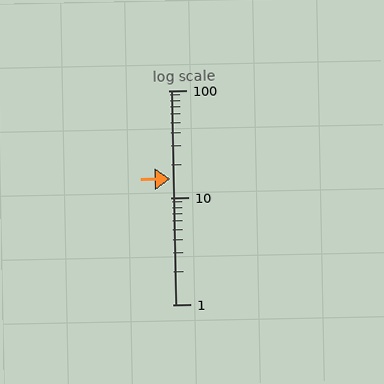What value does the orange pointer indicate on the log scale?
The pointer indicates approximately 15.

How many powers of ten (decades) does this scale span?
The scale spans 2 decades, from 1 to 100.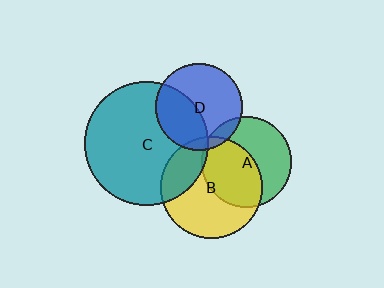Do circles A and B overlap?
Yes.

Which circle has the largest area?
Circle C (teal).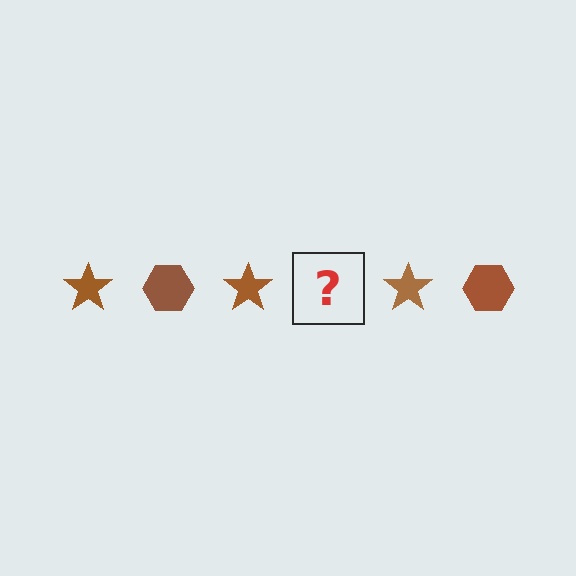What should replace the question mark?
The question mark should be replaced with a brown hexagon.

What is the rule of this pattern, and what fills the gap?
The rule is that the pattern cycles through star, hexagon shapes in brown. The gap should be filled with a brown hexagon.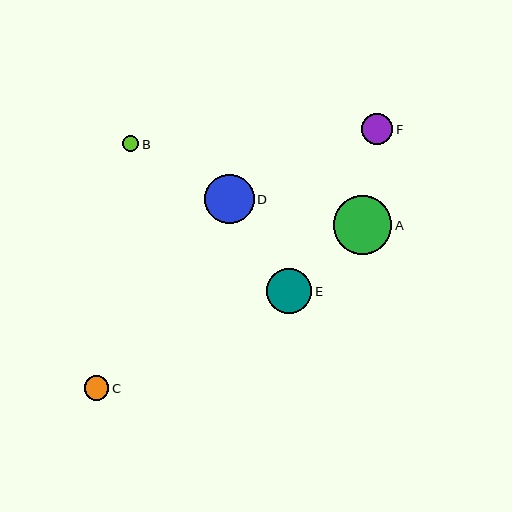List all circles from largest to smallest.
From largest to smallest: A, D, E, F, C, B.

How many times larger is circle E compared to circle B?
Circle E is approximately 2.7 times the size of circle B.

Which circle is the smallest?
Circle B is the smallest with a size of approximately 17 pixels.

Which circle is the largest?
Circle A is the largest with a size of approximately 59 pixels.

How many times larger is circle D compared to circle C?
Circle D is approximately 2.0 times the size of circle C.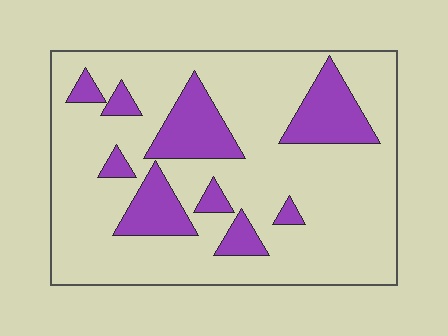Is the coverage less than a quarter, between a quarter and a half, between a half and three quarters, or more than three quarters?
Less than a quarter.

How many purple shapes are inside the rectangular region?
9.